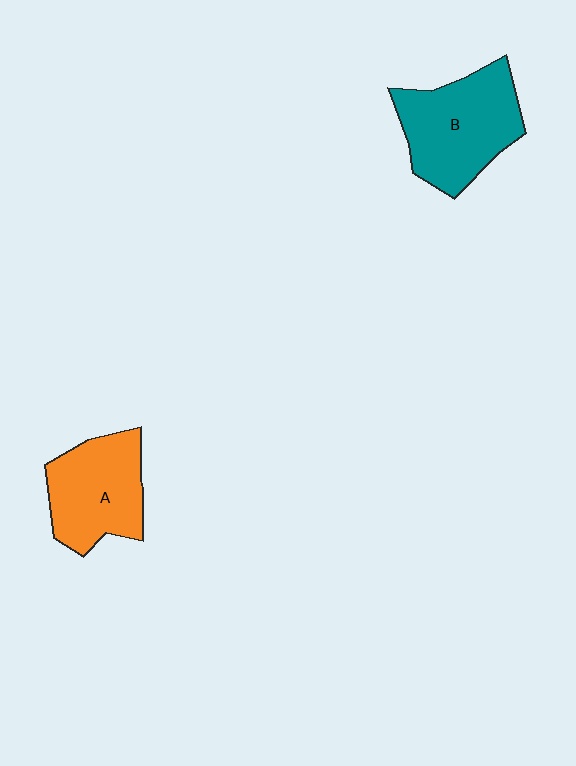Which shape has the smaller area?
Shape A (orange).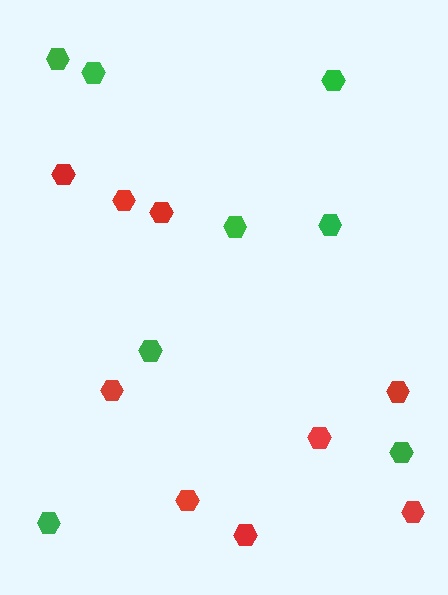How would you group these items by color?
There are 2 groups: one group of red hexagons (9) and one group of green hexagons (8).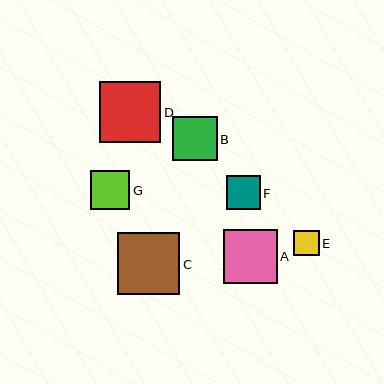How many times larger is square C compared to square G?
Square C is approximately 1.6 times the size of square G.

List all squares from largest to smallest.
From largest to smallest: C, D, A, B, G, F, E.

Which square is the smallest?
Square E is the smallest with a size of approximately 25 pixels.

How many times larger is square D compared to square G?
Square D is approximately 1.6 times the size of square G.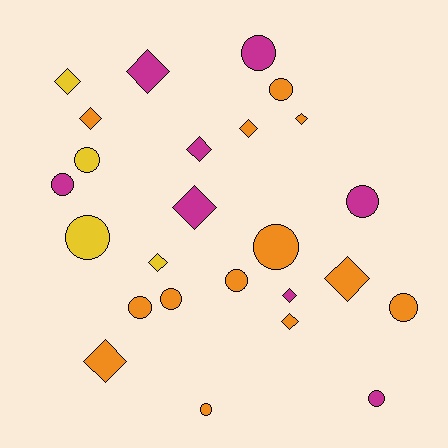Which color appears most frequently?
Orange, with 13 objects.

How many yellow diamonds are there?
There are 2 yellow diamonds.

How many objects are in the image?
There are 25 objects.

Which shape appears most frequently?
Circle, with 13 objects.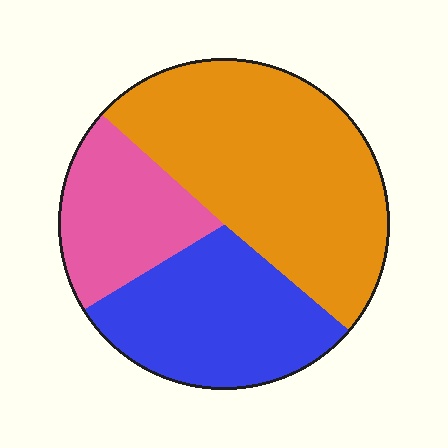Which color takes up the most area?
Orange, at roughly 50%.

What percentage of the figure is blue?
Blue covers around 30% of the figure.